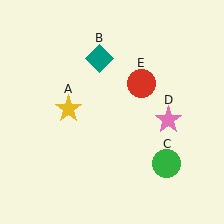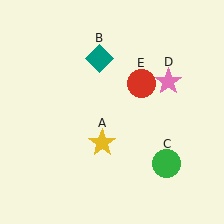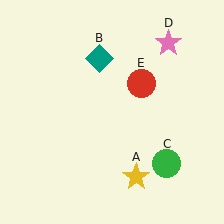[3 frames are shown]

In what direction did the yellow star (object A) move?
The yellow star (object A) moved down and to the right.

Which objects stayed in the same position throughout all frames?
Teal diamond (object B) and green circle (object C) and red circle (object E) remained stationary.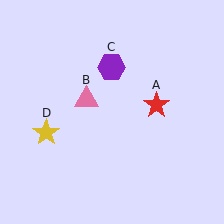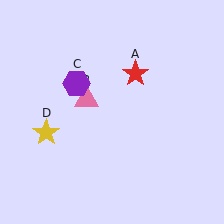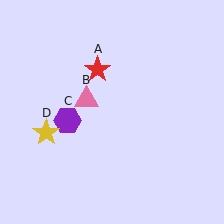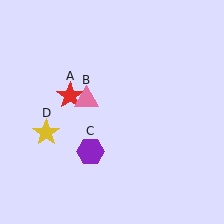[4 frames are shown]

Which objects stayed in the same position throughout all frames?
Pink triangle (object B) and yellow star (object D) remained stationary.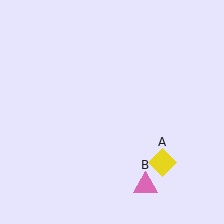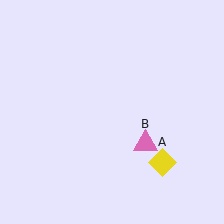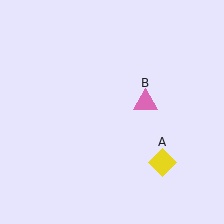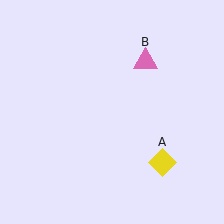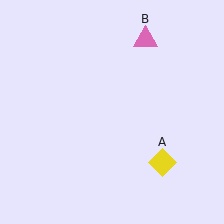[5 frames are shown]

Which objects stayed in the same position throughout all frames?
Yellow diamond (object A) remained stationary.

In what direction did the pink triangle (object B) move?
The pink triangle (object B) moved up.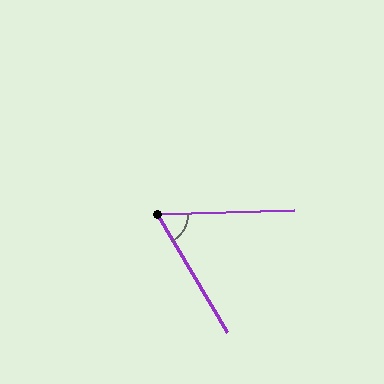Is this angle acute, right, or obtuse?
It is acute.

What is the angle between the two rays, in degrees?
Approximately 61 degrees.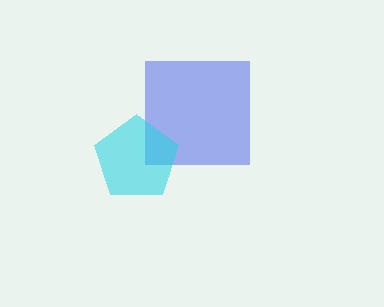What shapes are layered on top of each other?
The layered shapes are: a blue square, a cyan pentagon.